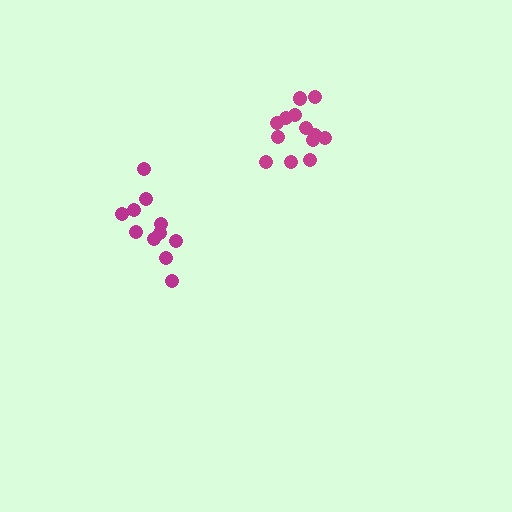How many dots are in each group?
Group 1: 11 dots, Group 2: 13 dots (24 total).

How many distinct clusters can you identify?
There are 2 distinct clusters.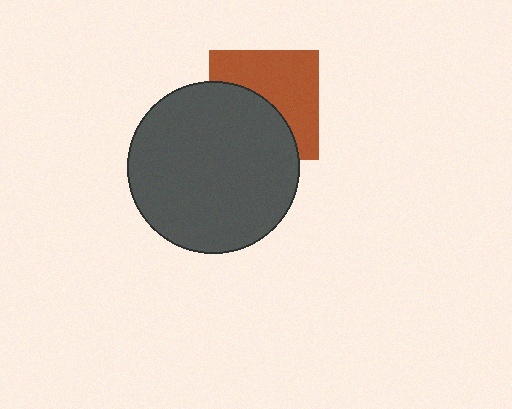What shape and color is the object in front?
The object in front is a dark gray circle.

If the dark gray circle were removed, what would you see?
You would see the complete brown square.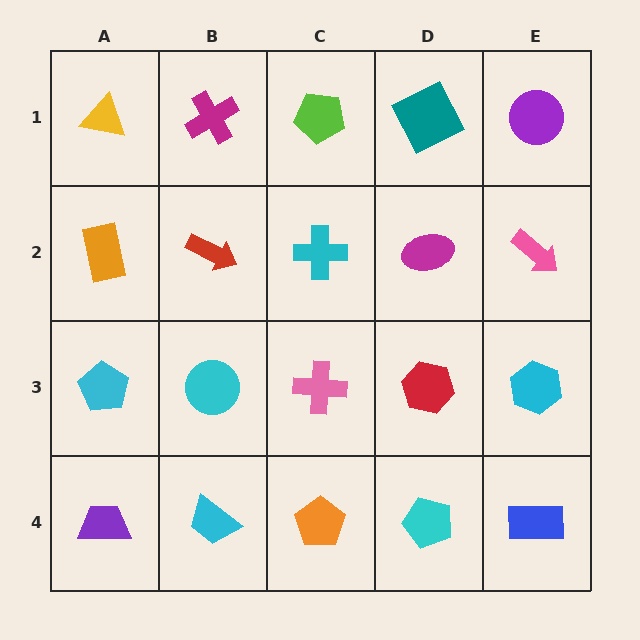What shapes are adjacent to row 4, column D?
A red hexagon (row 3, column D), an orange pentagon (row 4, column C), a blue rectangle (row 4, column E).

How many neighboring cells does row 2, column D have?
4.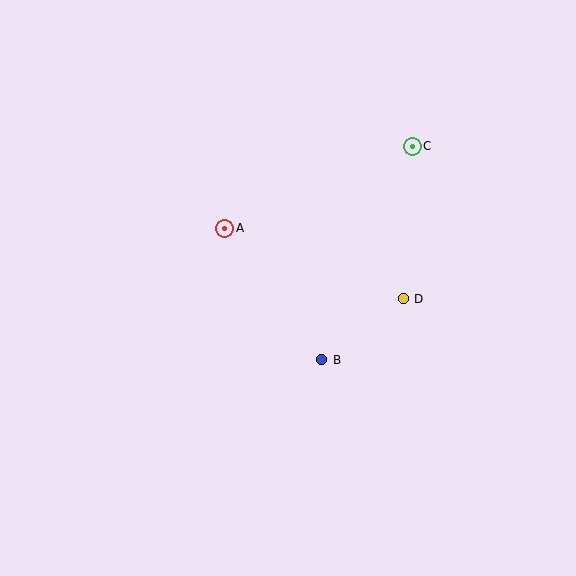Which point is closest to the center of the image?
Point B at (322, 360) is closest to the center.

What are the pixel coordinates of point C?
Point C is at (412, 146).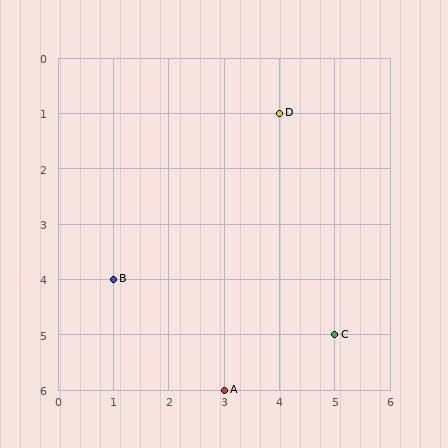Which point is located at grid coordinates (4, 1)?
Point D is at (4, 1).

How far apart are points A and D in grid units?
Points A and D are 1 column and 5 rows apart (about 5.1 grid units diagonally).